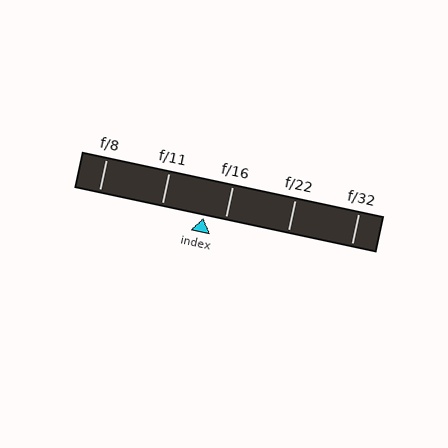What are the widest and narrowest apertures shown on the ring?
The widest aperture shown is f/8 and the narrowest is f/32.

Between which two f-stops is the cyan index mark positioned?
The index mark is between f/11 and f/16.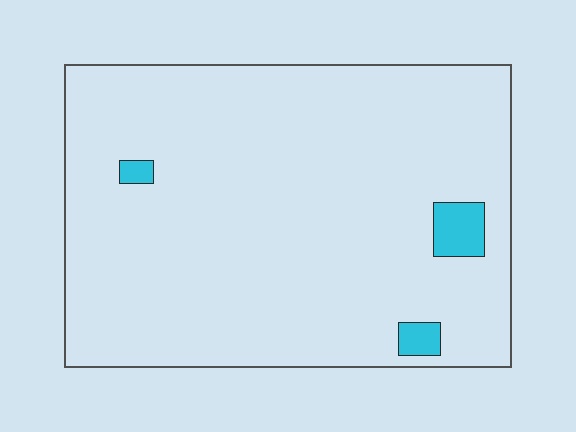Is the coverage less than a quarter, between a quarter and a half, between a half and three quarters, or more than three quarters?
Less than a quarter.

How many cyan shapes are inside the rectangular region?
3.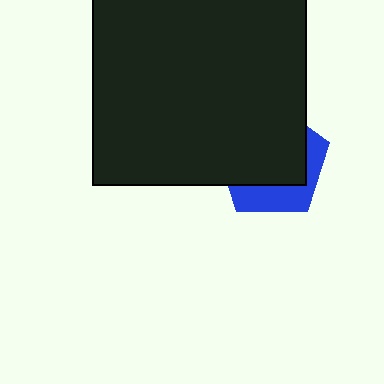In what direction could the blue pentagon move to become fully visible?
The blue pentagon could move toward the lower-right. That would shift it out from behind the black rectangle entirely.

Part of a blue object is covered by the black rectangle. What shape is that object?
It is a pentagon.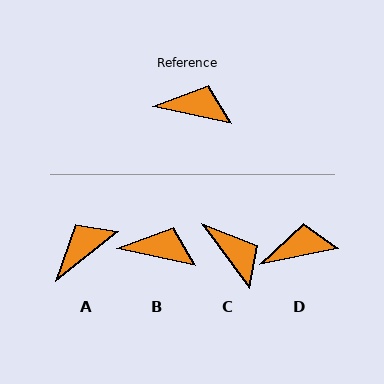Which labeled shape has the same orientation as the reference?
B.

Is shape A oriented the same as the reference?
No, it is off by about 51 degrees.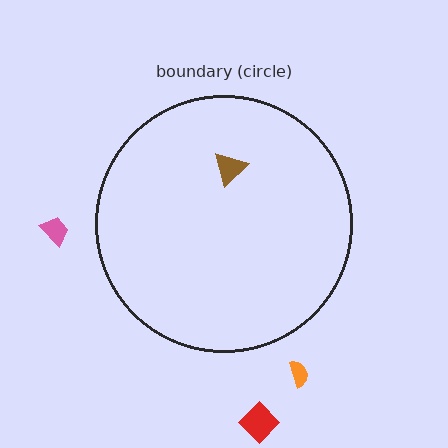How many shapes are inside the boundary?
1 inside, 3 outside.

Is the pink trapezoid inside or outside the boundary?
Outside.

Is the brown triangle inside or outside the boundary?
Inside.